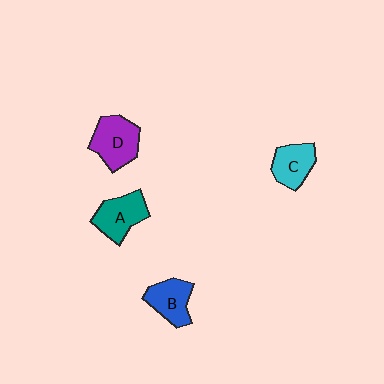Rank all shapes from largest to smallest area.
From largest to smallest: D (purple), A (teal), B (blue), C (cyan).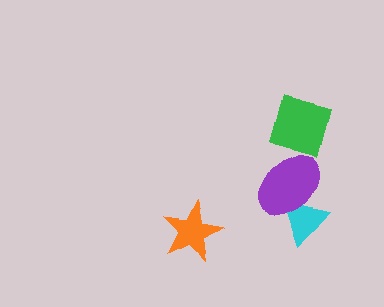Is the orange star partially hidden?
No, no other shape covers it.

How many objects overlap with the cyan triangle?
1 object overlaps with the cyan triangle.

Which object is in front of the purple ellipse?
The green diamond is in front of the purple ellipse.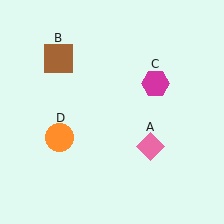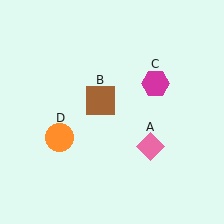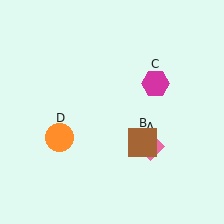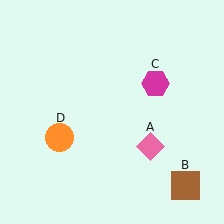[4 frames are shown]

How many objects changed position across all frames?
1 object changed position: brown square (object B).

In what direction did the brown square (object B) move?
The brown square (object B) moved down and to the right.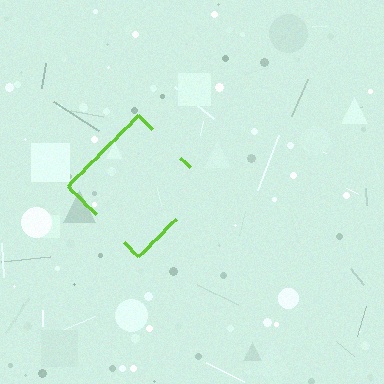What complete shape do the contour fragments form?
The contour fragments form a diamond.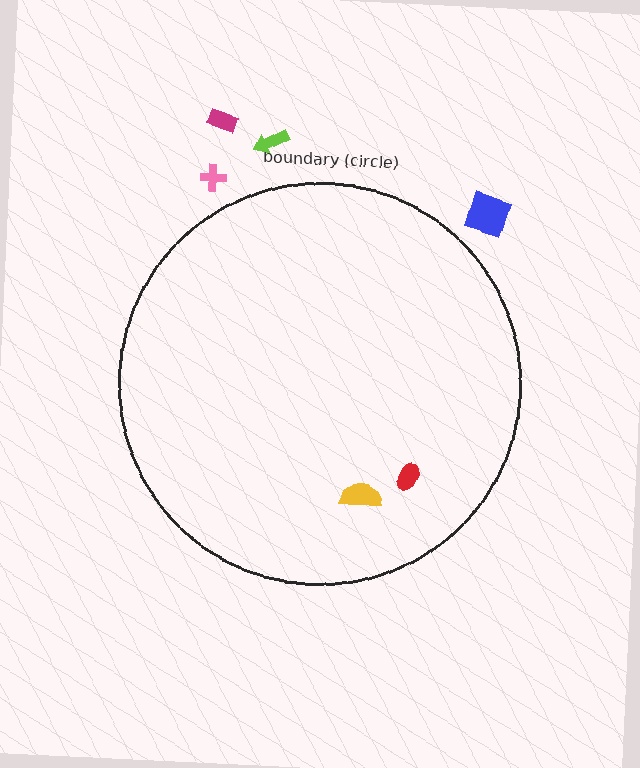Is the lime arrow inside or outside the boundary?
Outside.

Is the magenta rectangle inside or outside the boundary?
Outside.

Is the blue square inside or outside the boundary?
Outside.